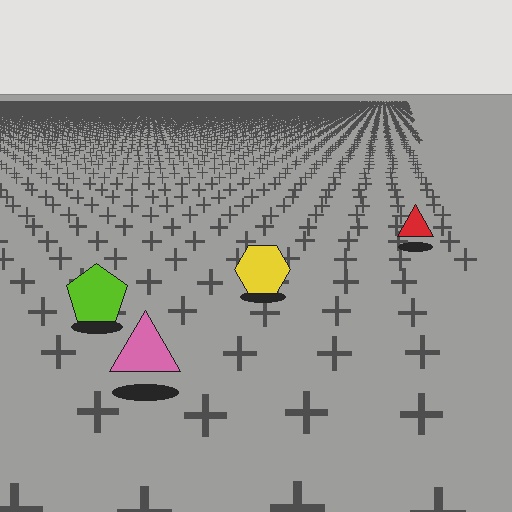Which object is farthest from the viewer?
The red triangle is farthest from the viewer. It appears smaller and the ground texture around it is denser.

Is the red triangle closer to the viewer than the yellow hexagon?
No. The yellow hexagon is closer — you can tell from the texture gradient: the ground texture is coarser near it.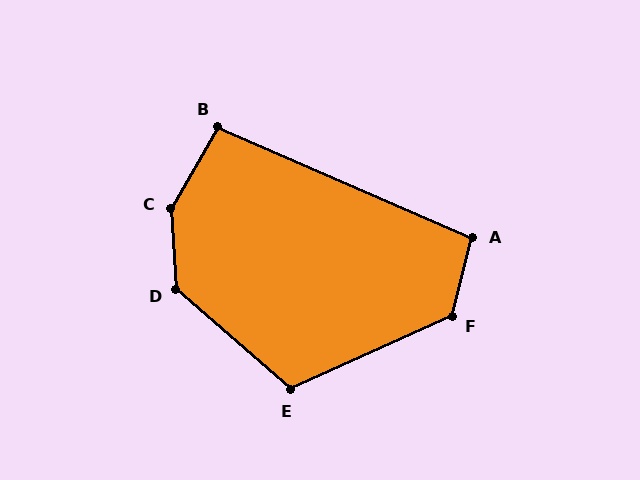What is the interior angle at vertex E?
Approximately 114 degrees (obtuse).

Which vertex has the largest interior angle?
C, at approximately 147 degrees.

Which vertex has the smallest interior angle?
B, at approximately 96 degrees.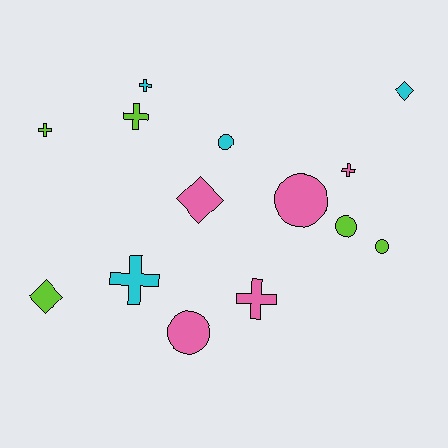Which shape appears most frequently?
Cross, with 6 objects.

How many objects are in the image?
There are 14 objects.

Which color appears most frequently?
Lime, with 5 objects.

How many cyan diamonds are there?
There is 1 cyan diamond.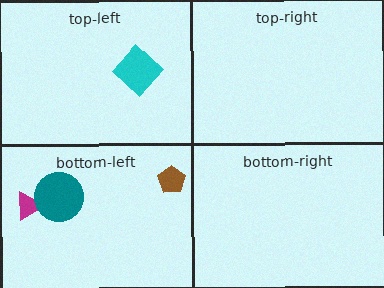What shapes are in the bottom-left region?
The magenta triangle, the brown pentagon, the teal circle.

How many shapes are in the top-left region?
1.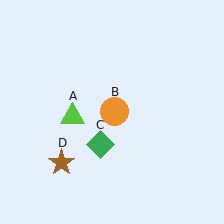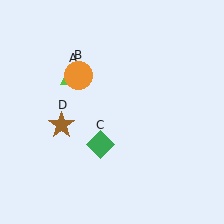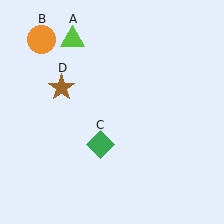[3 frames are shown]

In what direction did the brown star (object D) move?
The brown star (object D) moved up.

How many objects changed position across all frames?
3 objects changed position: lime triangle (object A), orange circle (object B), brown star (object D).